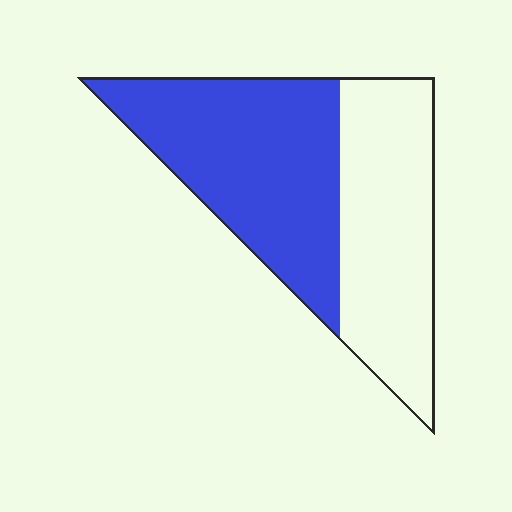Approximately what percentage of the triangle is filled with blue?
Approximately 55%.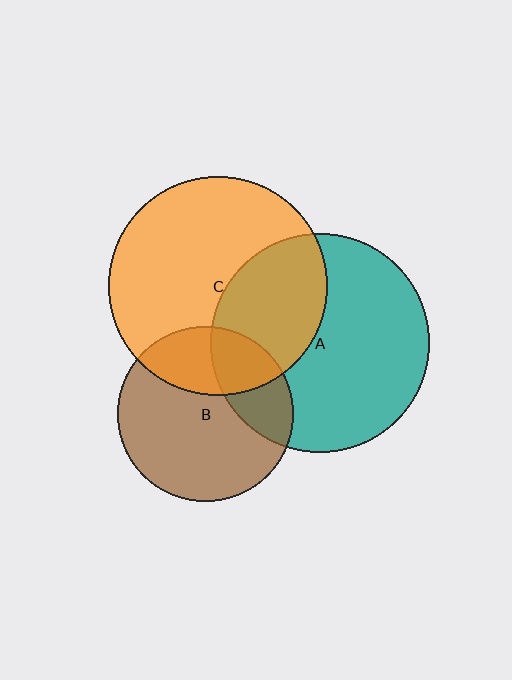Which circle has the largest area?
Circle A (teal).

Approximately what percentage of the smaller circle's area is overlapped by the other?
Approximately 30%.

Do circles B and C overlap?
Yes.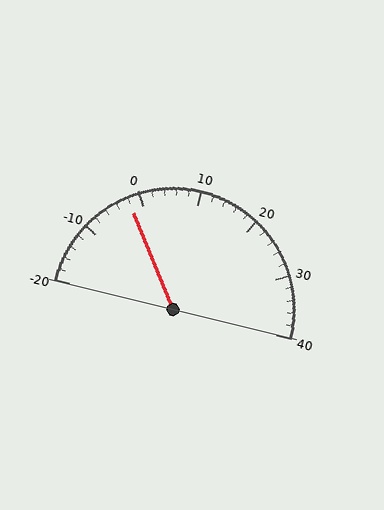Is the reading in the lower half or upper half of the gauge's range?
The reading is in the lower half of the range (-20 to 40).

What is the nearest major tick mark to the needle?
The nearest major tick mark is 0.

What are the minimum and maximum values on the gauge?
The gauge ranges from -20 to 40.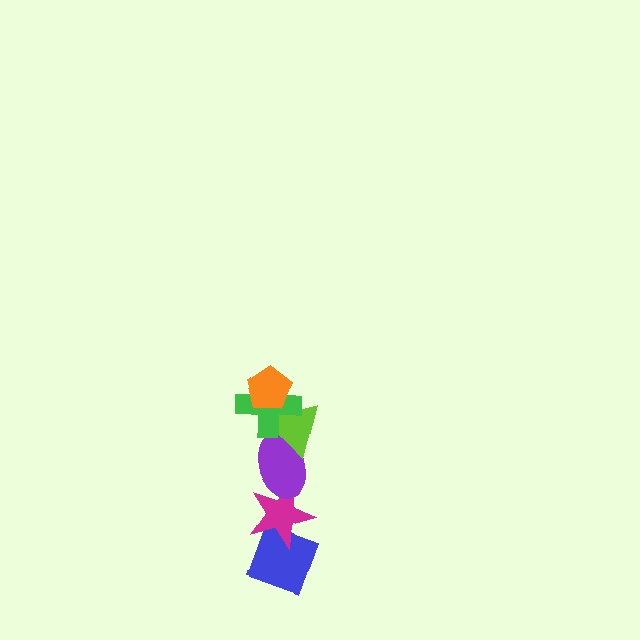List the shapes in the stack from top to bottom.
From top to bottom: the orange pentagon, the green cross, the lime triangle, the purple ellipse, the magenta star, the blue diamond.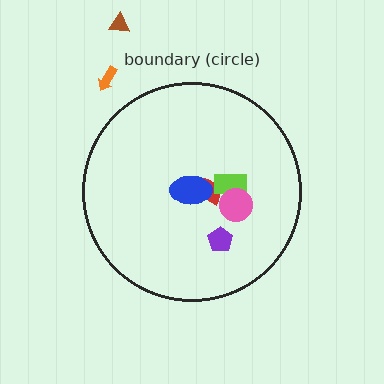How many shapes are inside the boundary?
5 inside, 2 outside.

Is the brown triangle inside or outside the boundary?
Outside.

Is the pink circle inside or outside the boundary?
Inside.